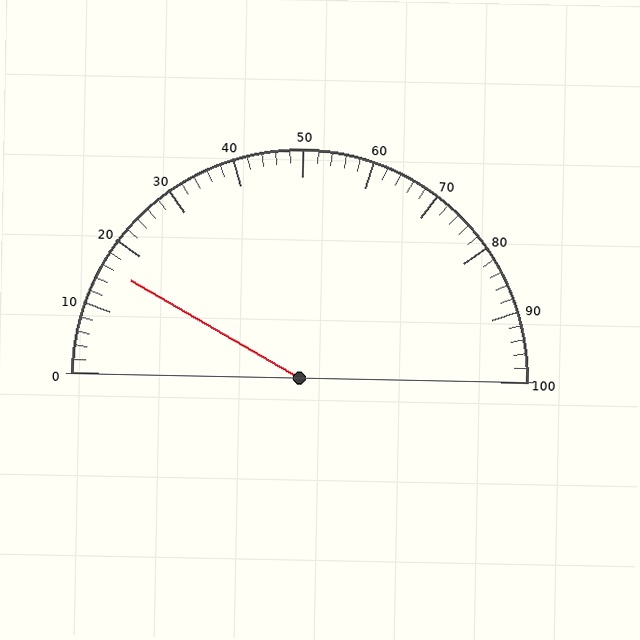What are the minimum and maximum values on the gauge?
The gauge ranges from 0 to 100.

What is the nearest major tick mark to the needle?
The nearest major tick mark is 20.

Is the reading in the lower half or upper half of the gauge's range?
The reading is in the lower half of the range (0 to 100).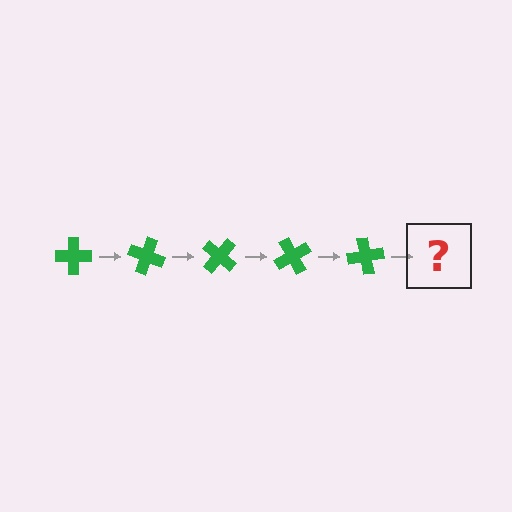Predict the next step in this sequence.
The next step is a green cross rotated 100 degrees.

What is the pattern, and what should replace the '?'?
The pattern is that the cross rotates 20 degrees each step. The '?' should be a green cross rotated 100 degrees.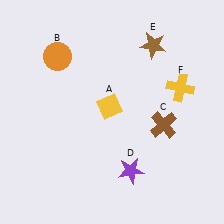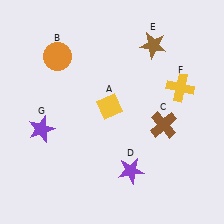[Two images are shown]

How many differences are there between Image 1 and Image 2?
There is 1 difference between the two images.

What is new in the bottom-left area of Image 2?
A purple star (G) was added in the bottom-left area of Image 2.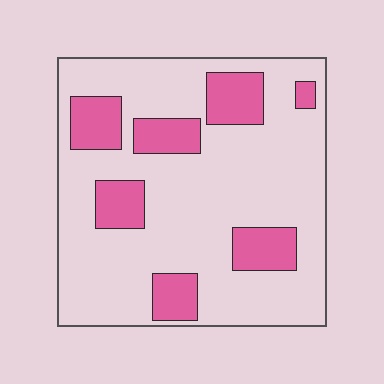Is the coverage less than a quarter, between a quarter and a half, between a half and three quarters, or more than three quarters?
Less than a quarter.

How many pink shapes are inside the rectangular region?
7.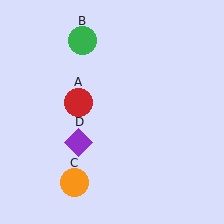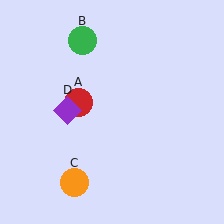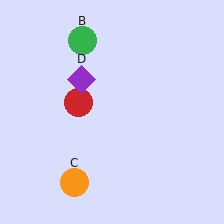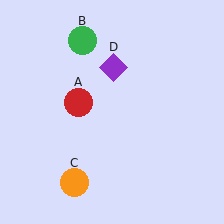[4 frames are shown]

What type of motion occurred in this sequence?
The purple diamond (object D) rotated clockwise around the center of the scene.